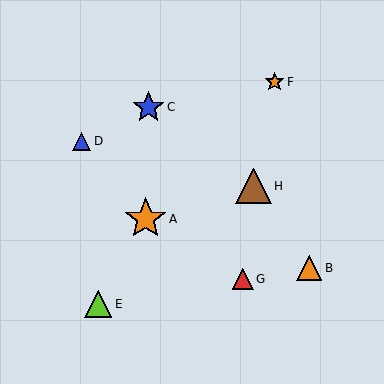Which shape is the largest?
The orange star (labeled A) is the largest.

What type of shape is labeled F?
Shape F is an orange star.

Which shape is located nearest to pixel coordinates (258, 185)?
The brown triangle (labeled H) at (254, 186) is nearest to that location.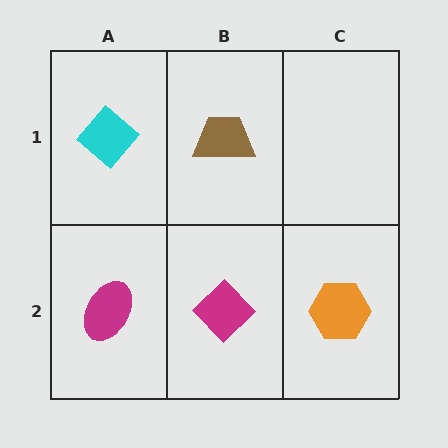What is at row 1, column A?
A cyan diamond.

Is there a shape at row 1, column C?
No, that cell is empty.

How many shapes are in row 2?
3 shapes.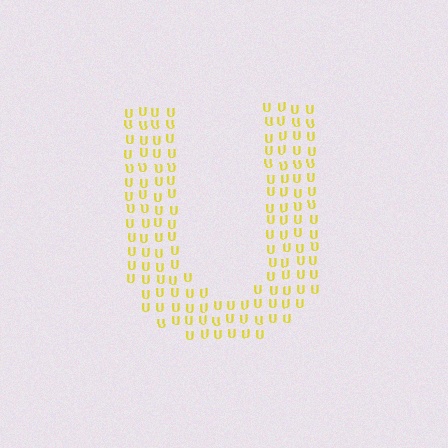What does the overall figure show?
The overall figure shows the letter U.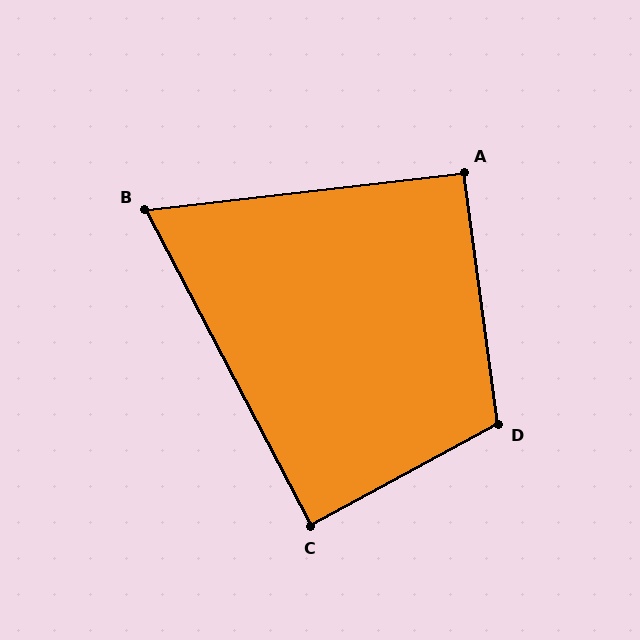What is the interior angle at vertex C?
Approximately 89 degrees (approximately right).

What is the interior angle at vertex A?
Approximately 91 degrees (approximately right).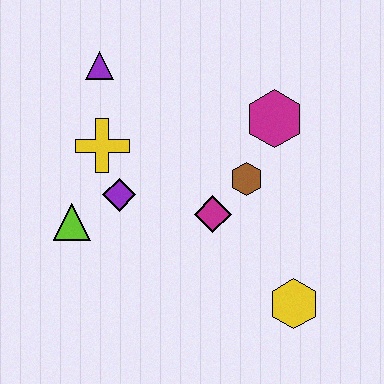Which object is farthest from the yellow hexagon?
The purple triangle is farthest from the yellow hexagon.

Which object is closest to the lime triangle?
The purple diamond is closest to the lime triangle.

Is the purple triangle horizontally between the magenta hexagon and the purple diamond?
No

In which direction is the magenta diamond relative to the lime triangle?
The magenta diamond is to the right of the lime triangle.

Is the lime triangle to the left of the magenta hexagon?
Yes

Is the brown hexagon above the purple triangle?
No